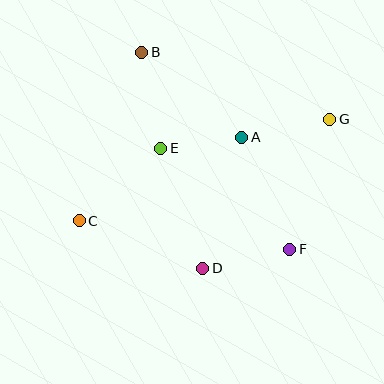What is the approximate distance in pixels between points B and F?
The distance between B and F is approximately 246 pixels.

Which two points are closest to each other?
Points A and E are closest to each other.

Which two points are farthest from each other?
Points C and G are farthest from each other.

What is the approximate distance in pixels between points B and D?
The distance between B and D is approximately 224 pixels.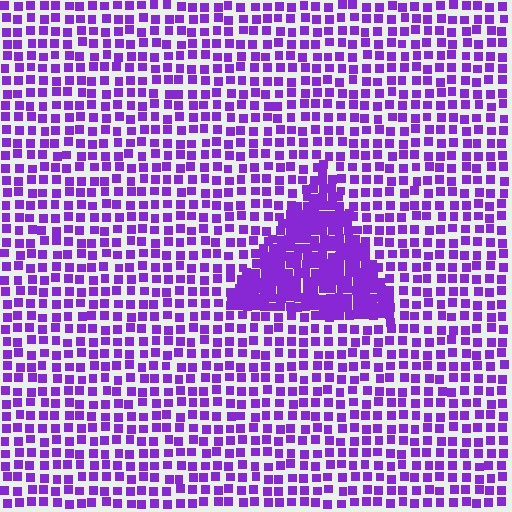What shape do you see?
I see a triangle.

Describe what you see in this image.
The image contains small purple elements arranged at two different densities. A triangle-shaped region is visible where the elements are more densely packed than the surrounding area.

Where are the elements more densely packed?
The elements are more densely packed inside the triangle boundary.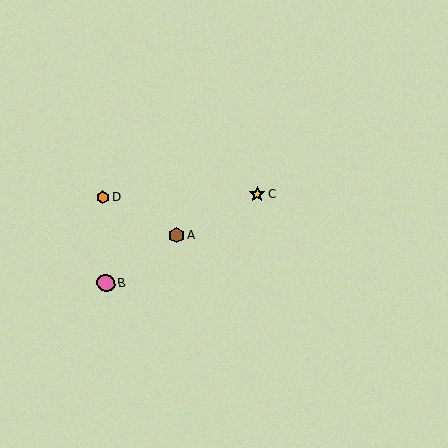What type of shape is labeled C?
Shape C is a yellow star.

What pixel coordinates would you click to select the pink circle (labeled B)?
Click at (106, 283) to select the pink circle B.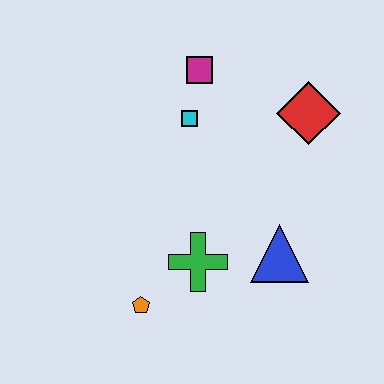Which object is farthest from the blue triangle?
The magenta square is farthest from the blue triangle.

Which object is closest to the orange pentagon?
The green cross is closest to the orange pentagon.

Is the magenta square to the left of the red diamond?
Yes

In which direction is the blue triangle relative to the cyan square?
The blue triangle is below the cyan square.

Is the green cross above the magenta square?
No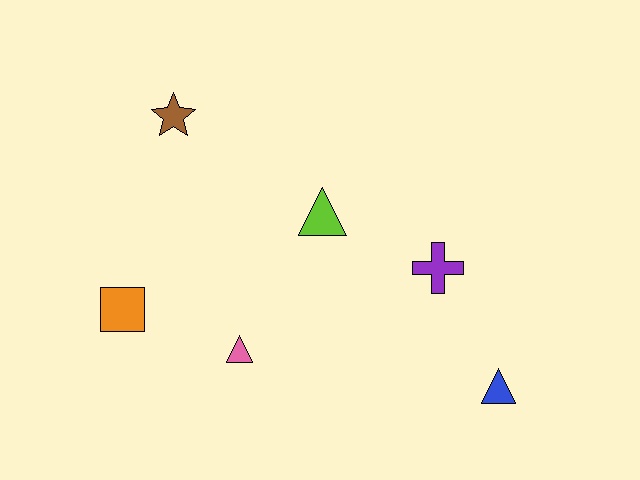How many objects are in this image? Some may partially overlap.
There are 6 objects.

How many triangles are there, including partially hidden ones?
There are 3 triangles.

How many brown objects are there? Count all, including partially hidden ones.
There is 1 brown object.